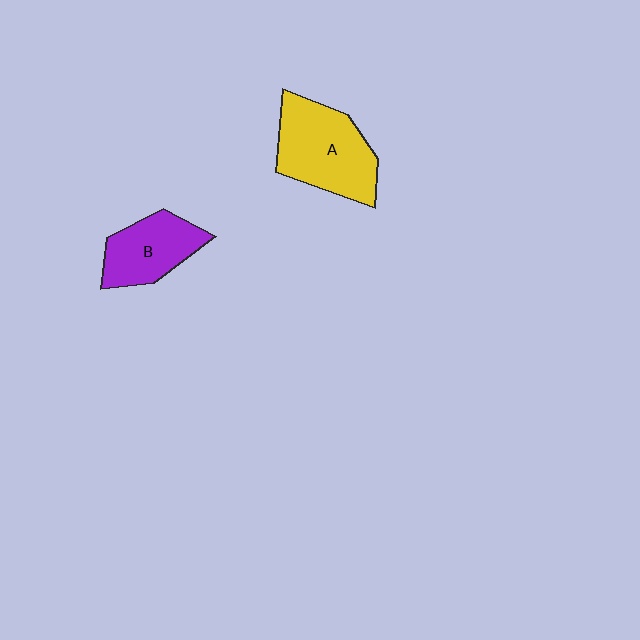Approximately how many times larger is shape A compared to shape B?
Approximately 1.4 times.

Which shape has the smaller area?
Shape B (purple).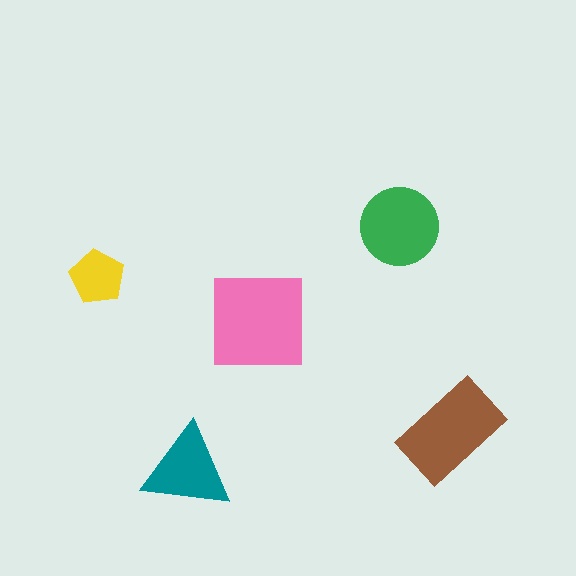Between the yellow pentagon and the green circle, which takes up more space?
The green circle.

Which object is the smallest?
The yellow pentagon.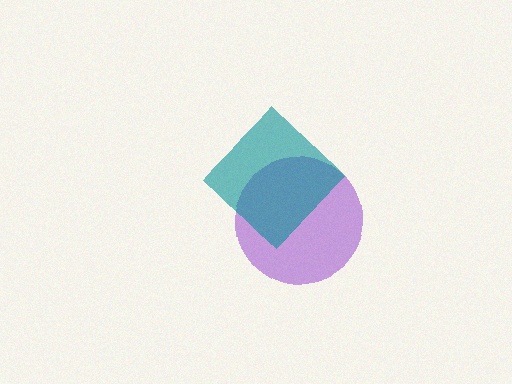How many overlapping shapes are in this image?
There are 2 overlapping shapes in the image.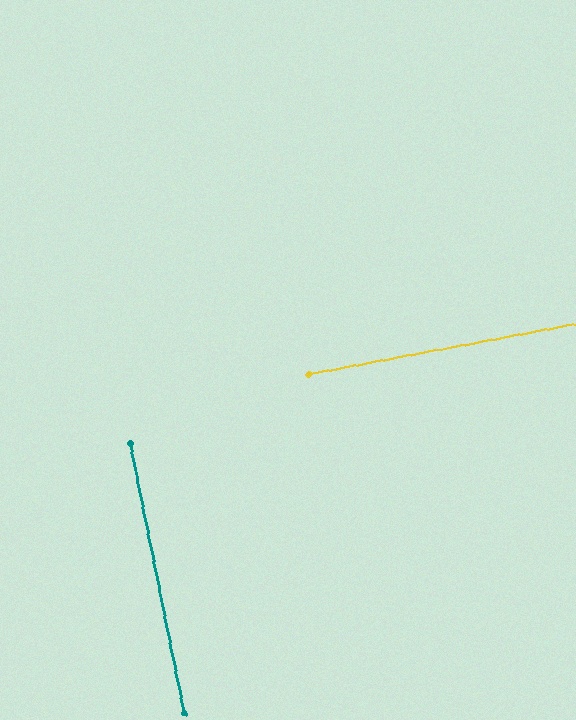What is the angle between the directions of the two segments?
Approximately 89 degrees.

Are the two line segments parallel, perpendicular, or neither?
Perpendicular — they meet at approximately 89°.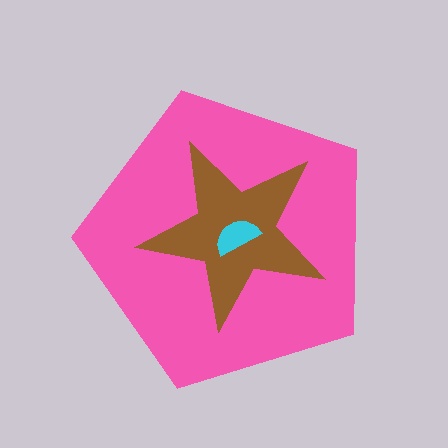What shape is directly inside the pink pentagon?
The brown star.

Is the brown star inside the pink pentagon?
Yes.